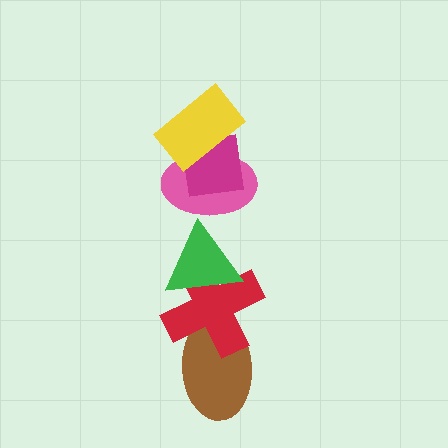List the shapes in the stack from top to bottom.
From top to bottom: the yellow rectangle, the magenta square, the pink ellipse, the green triangle, the red cross, the brown ellipse.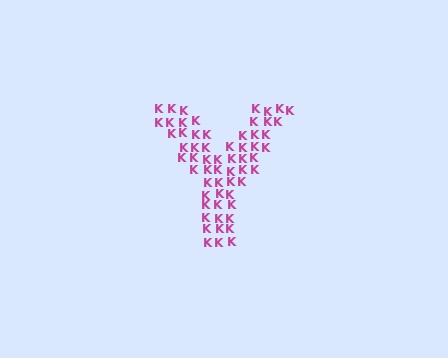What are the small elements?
The small elements are letter K's.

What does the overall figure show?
The overall figure shows the letter Y.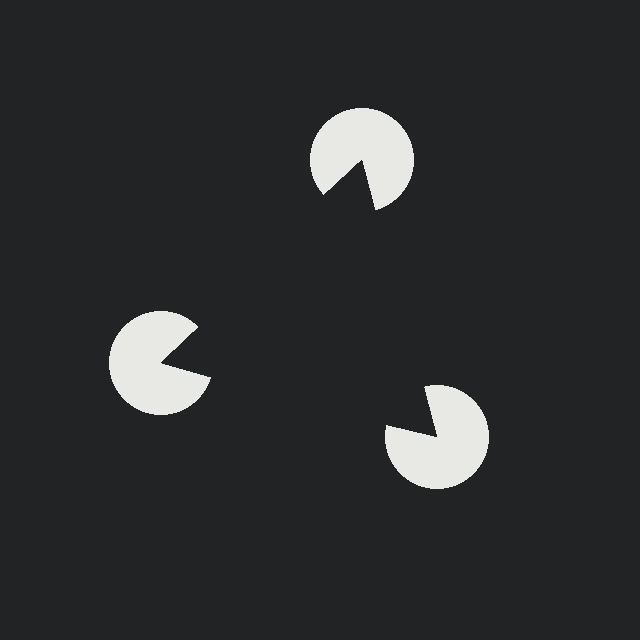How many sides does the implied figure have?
3 sides.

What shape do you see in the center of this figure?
An illusory triangle — its edges are inferred from the aligned wedge cuts in the pac-man discs, not physically drawn.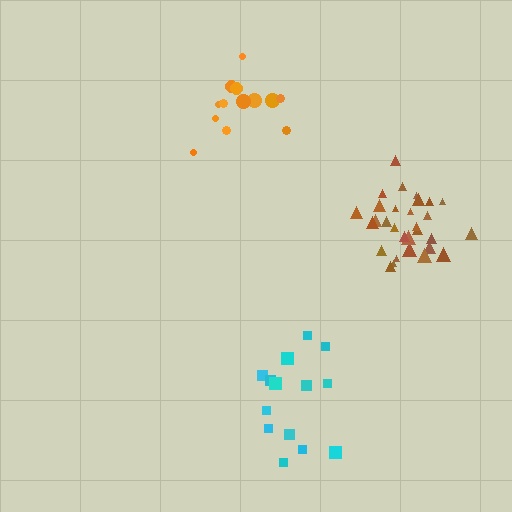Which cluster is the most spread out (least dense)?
Orange.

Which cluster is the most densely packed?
Brown.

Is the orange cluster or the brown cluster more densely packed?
Brown.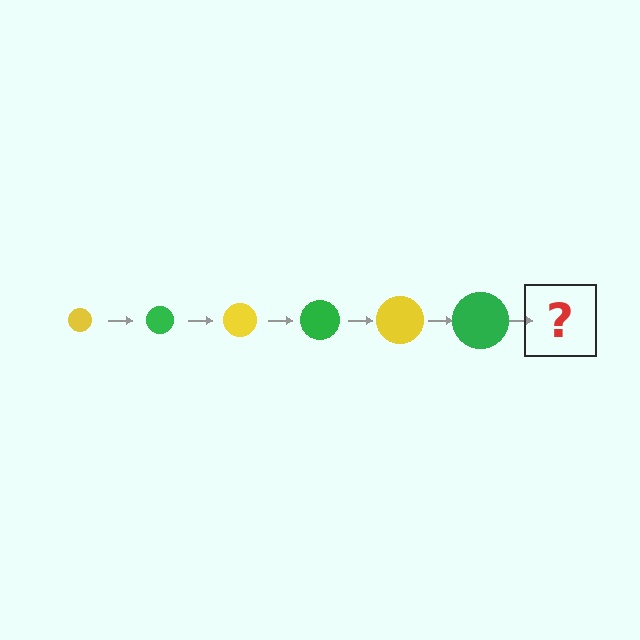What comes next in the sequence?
The next element should be a yellow circle, larger than the previous one.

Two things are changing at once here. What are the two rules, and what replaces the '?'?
The two rules are that the circle grows larger each step and the color cycles through yellow and green. The '?' should be a yellow circle, larger than the previous one.